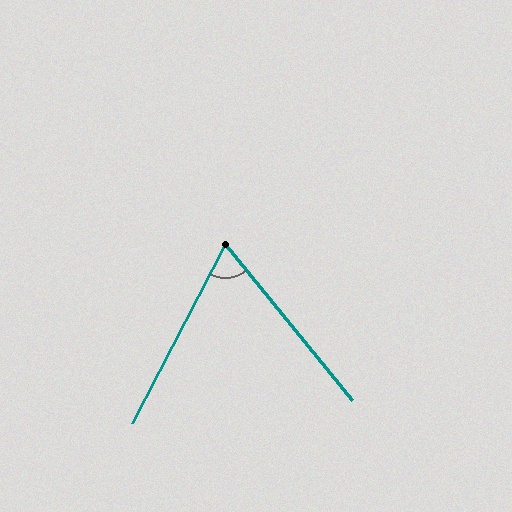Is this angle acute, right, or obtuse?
It is acute.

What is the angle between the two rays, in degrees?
Approximately 67 degrees.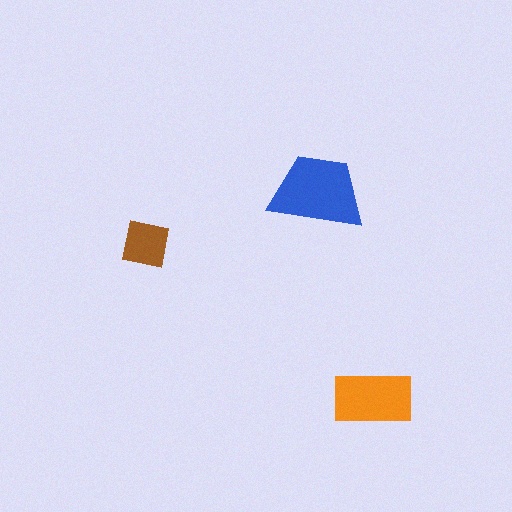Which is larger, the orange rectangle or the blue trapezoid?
The blue trapezoid.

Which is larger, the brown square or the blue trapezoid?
The blue trapezoid.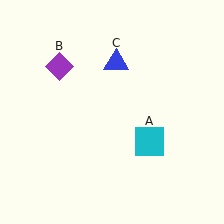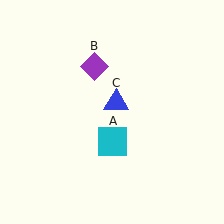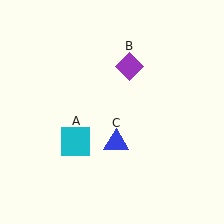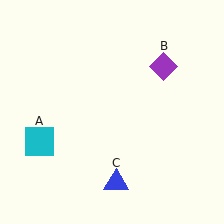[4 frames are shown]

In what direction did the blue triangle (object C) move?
The blue triangle (object C) moved down.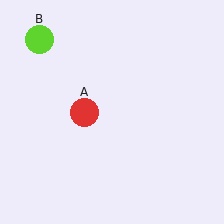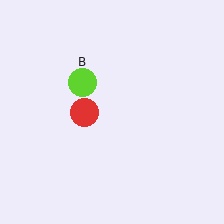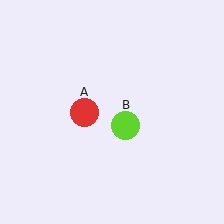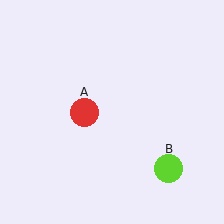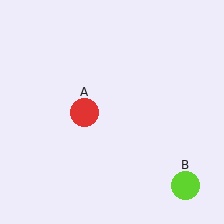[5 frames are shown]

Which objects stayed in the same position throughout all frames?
Red circle (object A) remained stationary.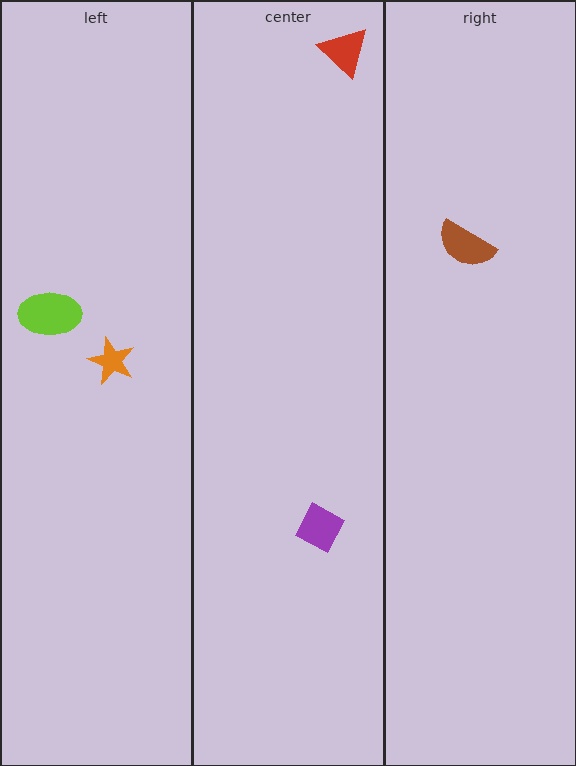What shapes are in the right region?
The brown semicircle.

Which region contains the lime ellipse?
The left region.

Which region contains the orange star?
The left region.